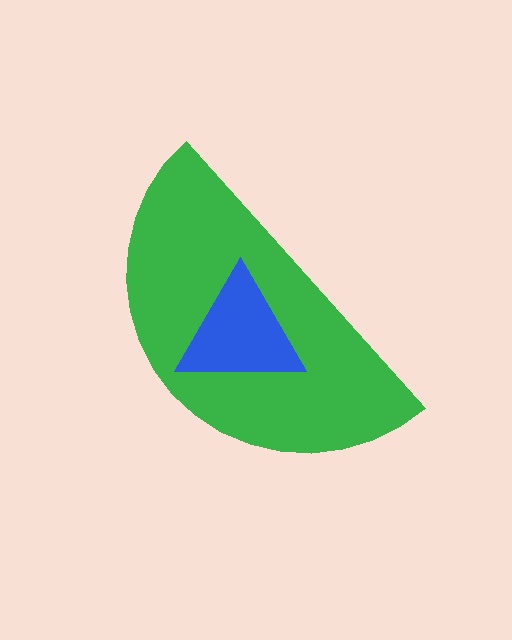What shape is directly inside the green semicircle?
The blue triangle.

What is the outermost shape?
The green semicircle.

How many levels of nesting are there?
2.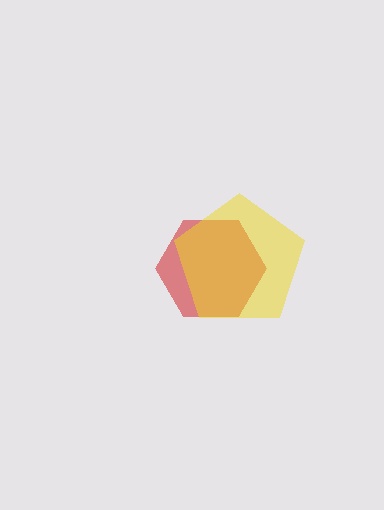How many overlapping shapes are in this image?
There are 2 overlapping shapes in the image.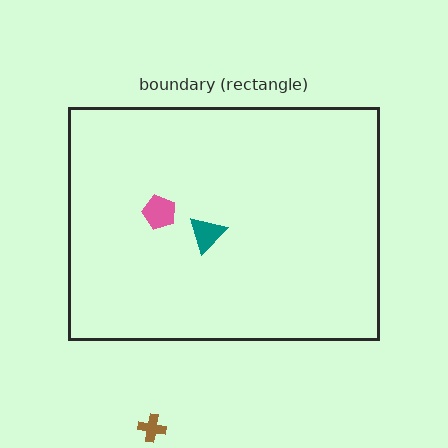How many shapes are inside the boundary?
2 inside, 1 outside.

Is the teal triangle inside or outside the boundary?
Inside.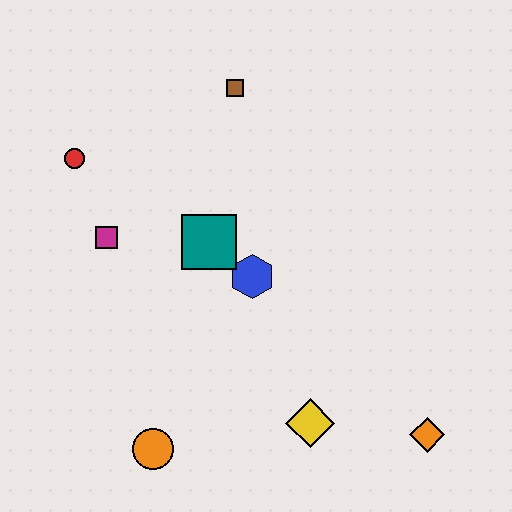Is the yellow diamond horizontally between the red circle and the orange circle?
No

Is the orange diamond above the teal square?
No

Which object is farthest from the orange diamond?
The red circle is farthest from the orange diamond.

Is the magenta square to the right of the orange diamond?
No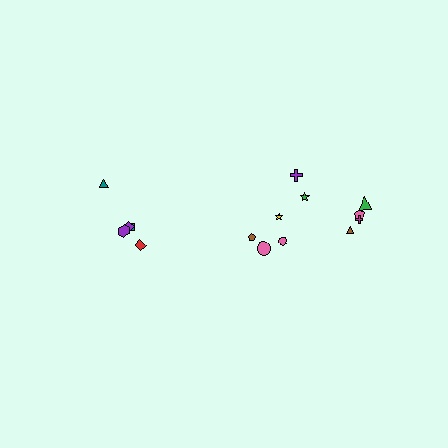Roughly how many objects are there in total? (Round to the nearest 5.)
Roughly 15 objects in total.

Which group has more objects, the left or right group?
The right group.